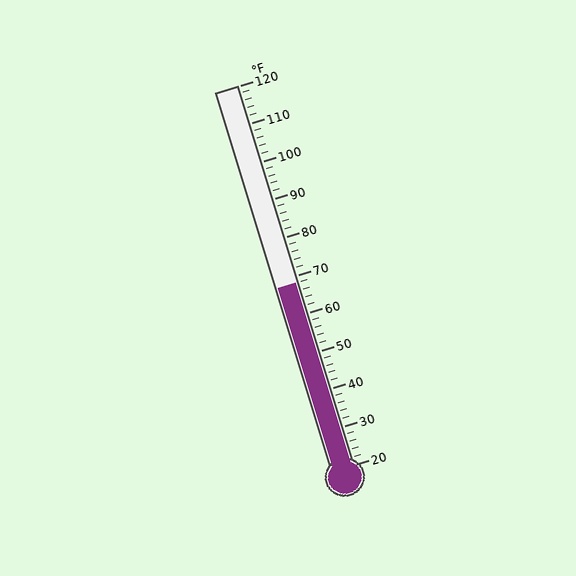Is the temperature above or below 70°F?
The temperature is below 70°F.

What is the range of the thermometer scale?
The thermometer scale ranges from 20°F to 120°F.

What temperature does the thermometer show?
The thermometer shows approximately 68°F.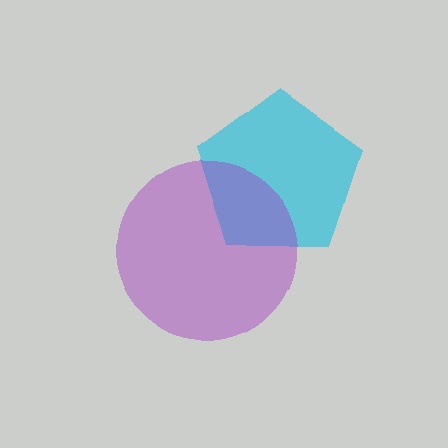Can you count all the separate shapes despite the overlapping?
Yes, there are 2 separate shapes.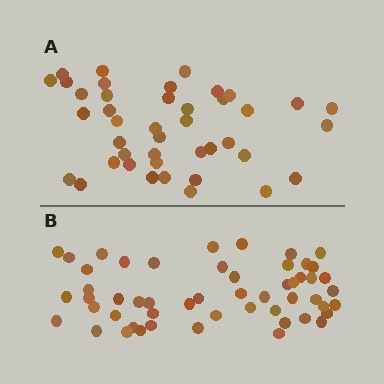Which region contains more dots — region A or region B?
Region B (the bottom region) has more dots.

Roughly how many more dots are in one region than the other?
Region B has roughly 12 or so more dots than region A.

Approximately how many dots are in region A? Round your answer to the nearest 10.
About 40 dots. (The exact count is 42, which rounds to 40.)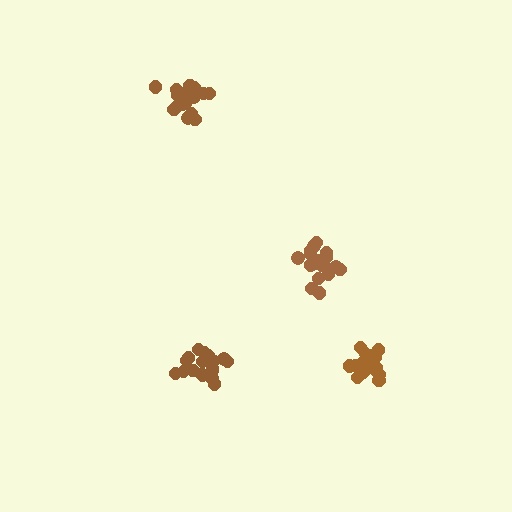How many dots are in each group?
Group 1: 19 dots, Group 2: 16 dots, Group 3: 20 dots, Group 4: 20 dots (75 total).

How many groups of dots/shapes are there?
There are 4 groups.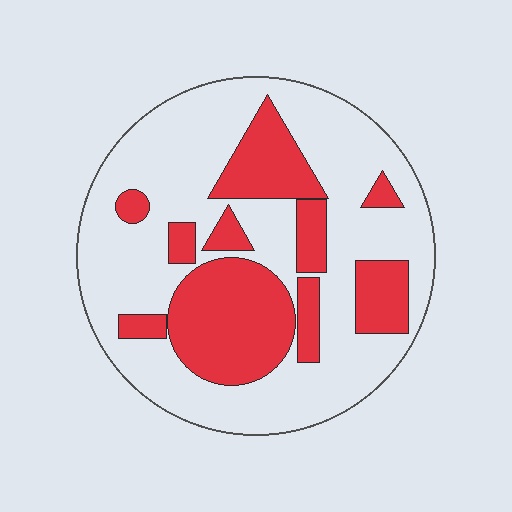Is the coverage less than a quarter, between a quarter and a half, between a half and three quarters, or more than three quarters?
Between a quarter and a half.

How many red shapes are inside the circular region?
10.